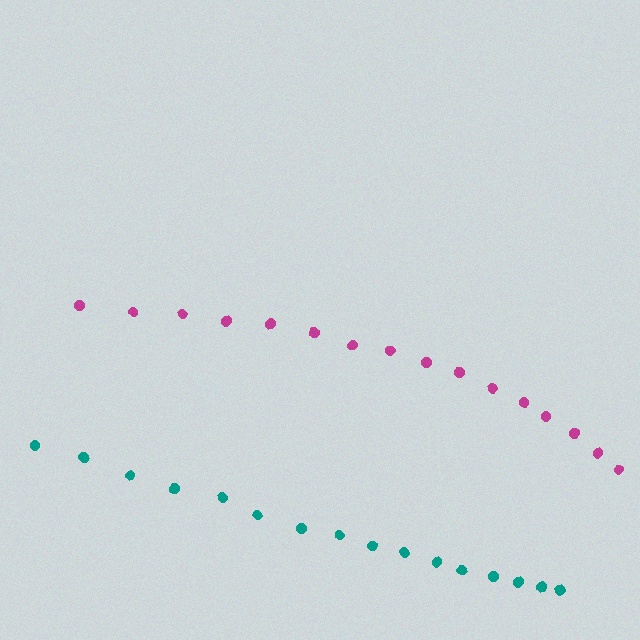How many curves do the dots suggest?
There are 2 distinct paths.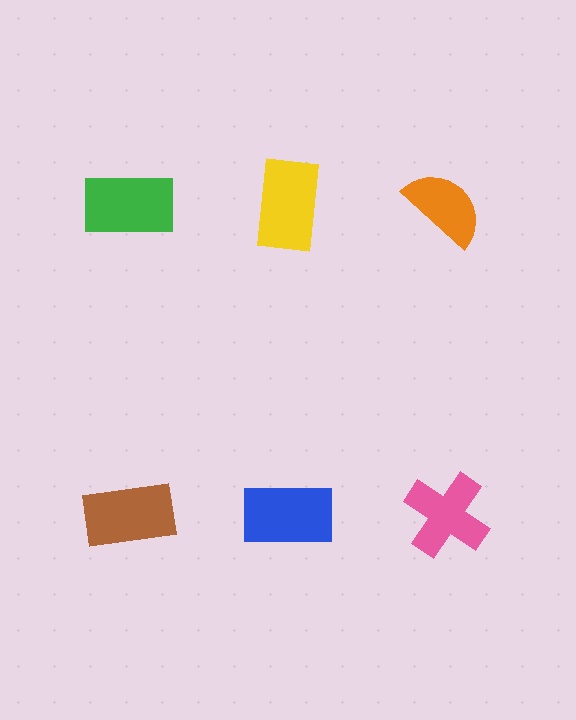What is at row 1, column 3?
An orange semicircle.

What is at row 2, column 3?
A pink cross.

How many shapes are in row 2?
3 shapes.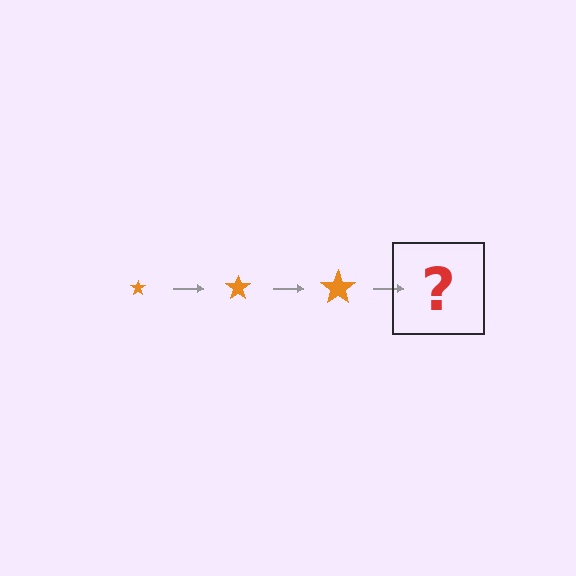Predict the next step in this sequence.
The next step is an orange star, larger than the previous one.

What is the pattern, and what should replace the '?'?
The pattern is that the star gets progressively larger each step. The '?' should be an orange star, larger than the previous one.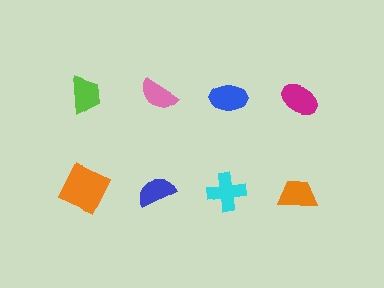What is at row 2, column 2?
A blue semicircle.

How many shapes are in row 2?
4 shapes.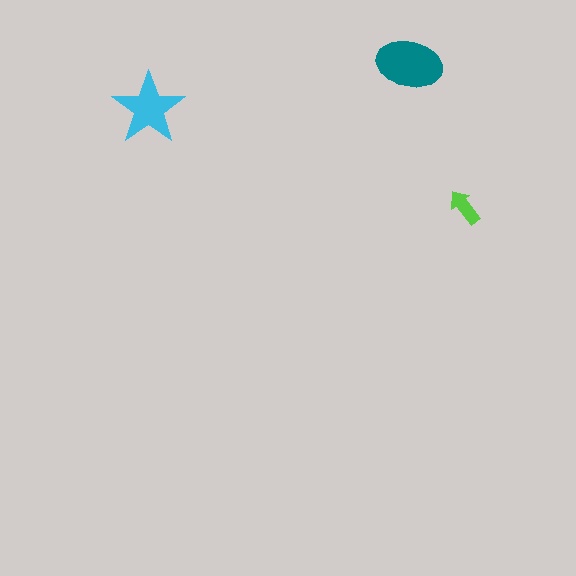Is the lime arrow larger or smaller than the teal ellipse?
Smaller.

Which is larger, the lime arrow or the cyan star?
The cyan star.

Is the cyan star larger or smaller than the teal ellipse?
Smaller.